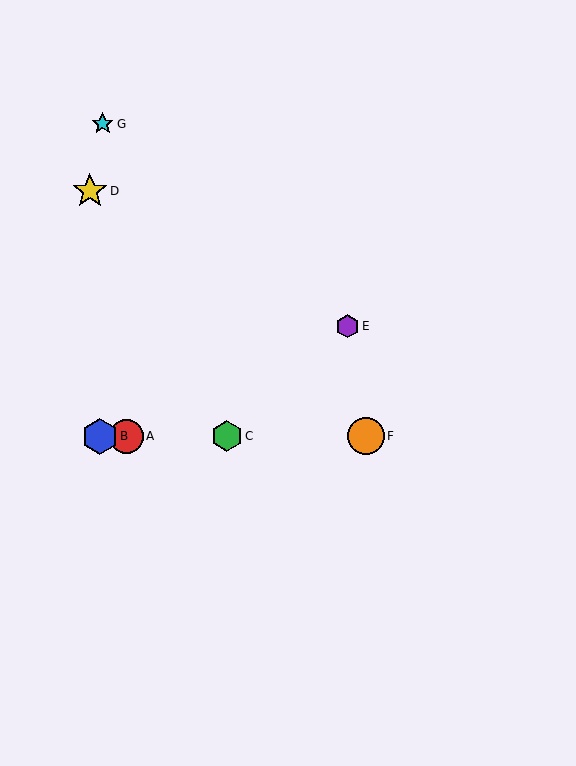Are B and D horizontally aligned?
No, B is at y≈436 and D is at y≈191.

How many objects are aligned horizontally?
4 objects (A, B, C, F) are aligned horizontally.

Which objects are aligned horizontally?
Objects A, B, C, F are aligned horizontally.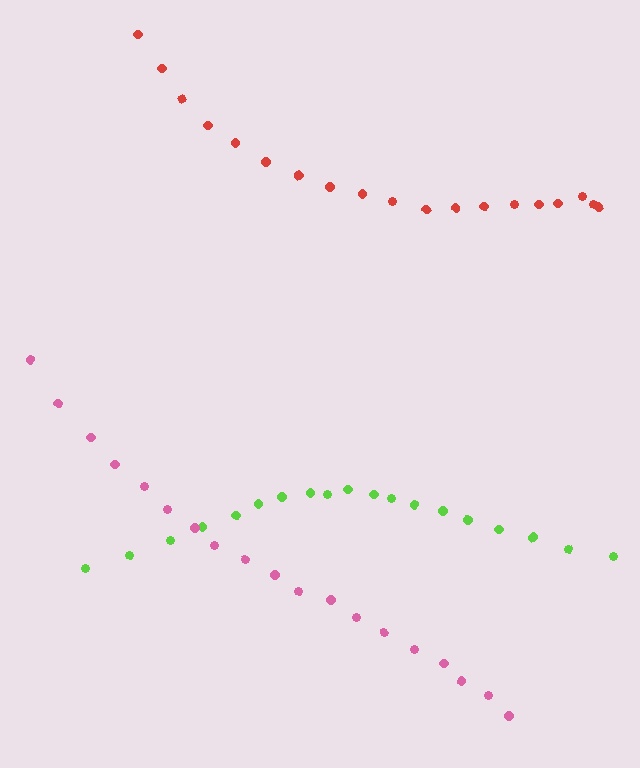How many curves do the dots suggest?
There are 3 distinct paths.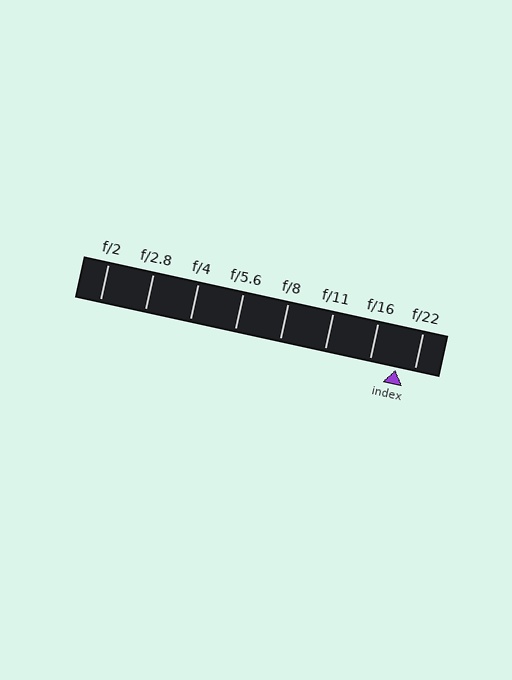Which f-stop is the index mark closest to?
The index mark is closest to f/22.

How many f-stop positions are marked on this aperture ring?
There are 8 f-stop positions marked.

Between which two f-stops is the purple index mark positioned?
The index mark is between f/16 and f/22.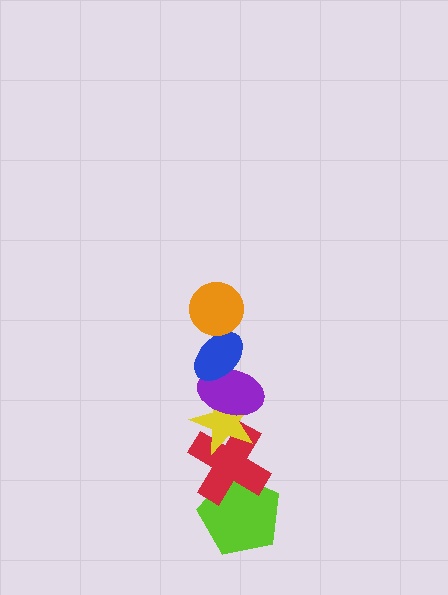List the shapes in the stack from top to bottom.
From top to bottom: the orange circle, the blue ellipse, the purple ellipse, the yellow star, the red cross, the lime pentagon.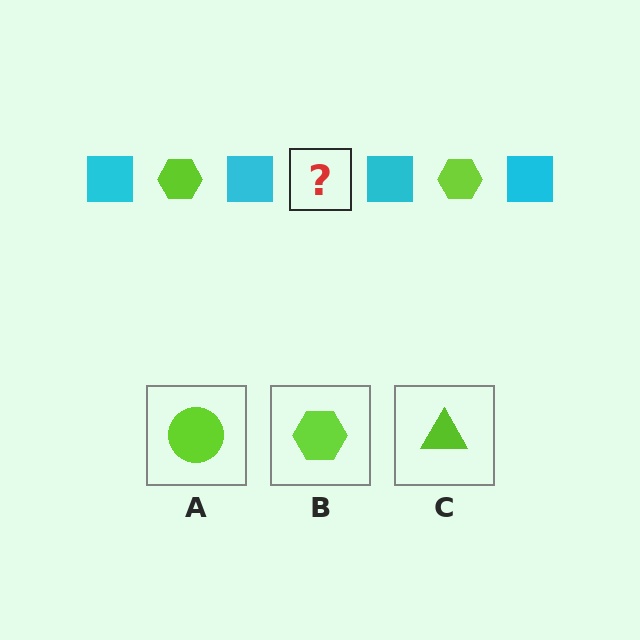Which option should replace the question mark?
Option B.